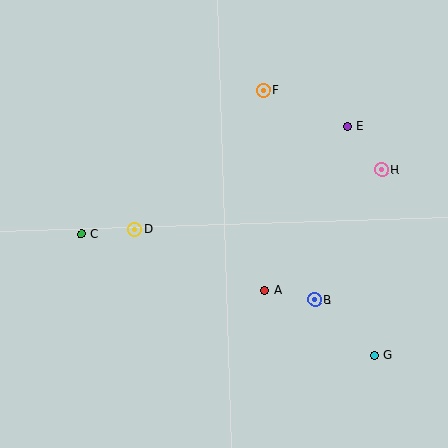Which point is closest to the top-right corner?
Point E is closest to the top-right corner.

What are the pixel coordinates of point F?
Point F is at (263, 91).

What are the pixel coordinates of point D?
Point D is at (135, 230).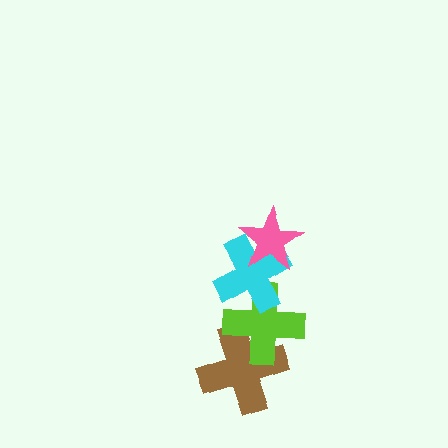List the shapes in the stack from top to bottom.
From top to bottom: the pink star, the cyan cross, the lime cross, the brown cross.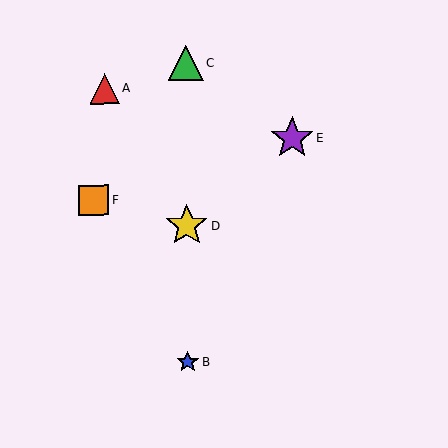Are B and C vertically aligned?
Yes, both are at x≈187.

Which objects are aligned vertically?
Objects B, C, D are aligned vertically.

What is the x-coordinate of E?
Object E is at x≈292.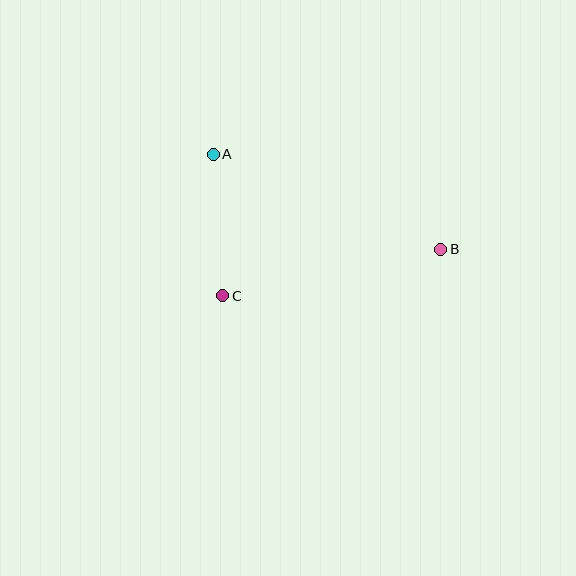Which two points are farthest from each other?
Points A and B are farthest from each other.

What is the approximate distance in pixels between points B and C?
The distance between B and C is approximately 223 pixels.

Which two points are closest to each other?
Points A and C are closest to each other.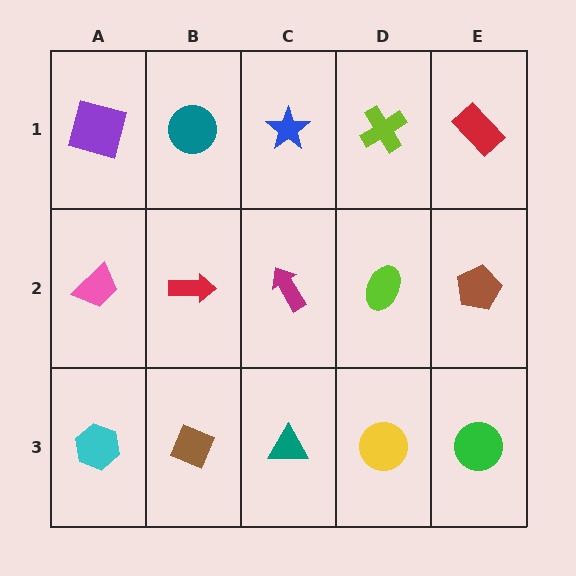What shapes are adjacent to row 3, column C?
A magenta arrow (row 2, column C), a brown diamond (row 3, column B), a yellow circle (row 3, column D).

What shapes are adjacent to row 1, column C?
A magenta arrow (row 2, column C), a teal circle (row 1, column B), a lime cross (row 1, column D).